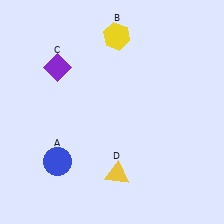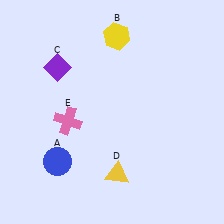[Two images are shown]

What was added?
A pink cross (E) was added in Image 2.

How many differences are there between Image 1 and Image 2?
There is 1 difference between the two images.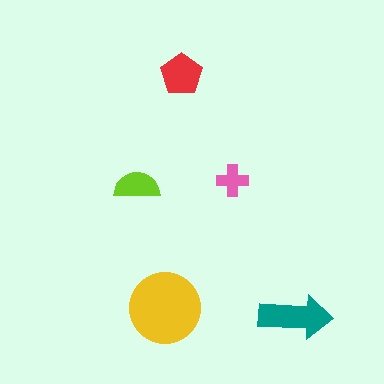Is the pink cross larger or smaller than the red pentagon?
Smaller.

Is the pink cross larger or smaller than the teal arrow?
Smaller.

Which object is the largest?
The yellow circle.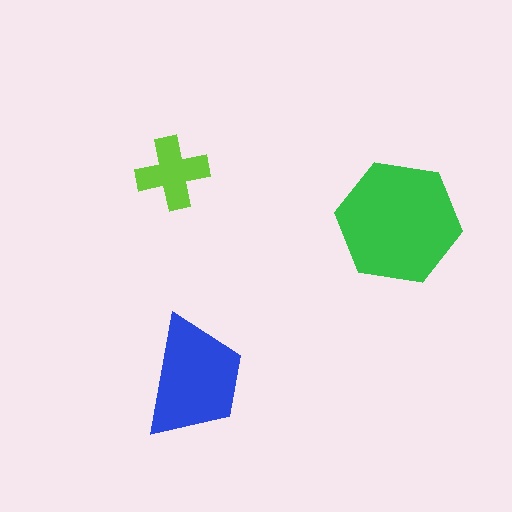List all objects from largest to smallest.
The green hexagon, the blue trapezoid, the lime cross.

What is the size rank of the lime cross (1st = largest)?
3rd.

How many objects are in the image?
There are 3 objects in the image.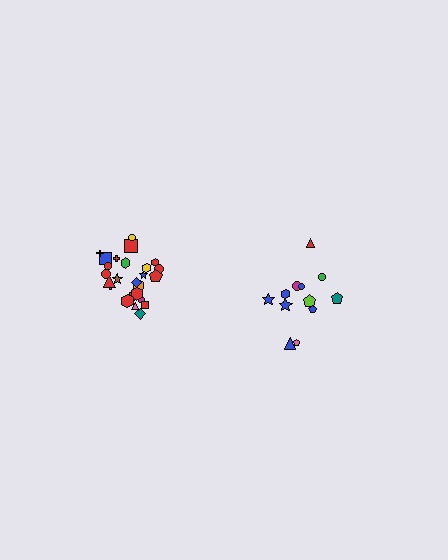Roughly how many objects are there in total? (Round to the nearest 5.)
Roughly 35 objects in total.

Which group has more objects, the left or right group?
The left group.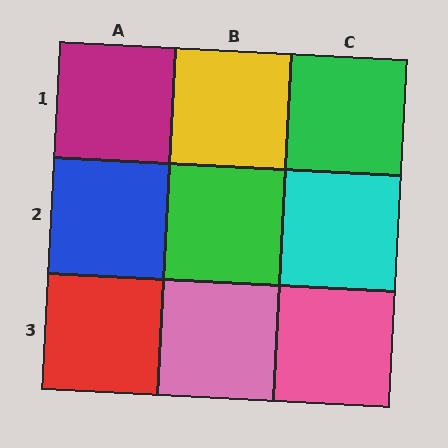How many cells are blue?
1 cell is blue.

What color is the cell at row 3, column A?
Red.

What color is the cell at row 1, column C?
Green.